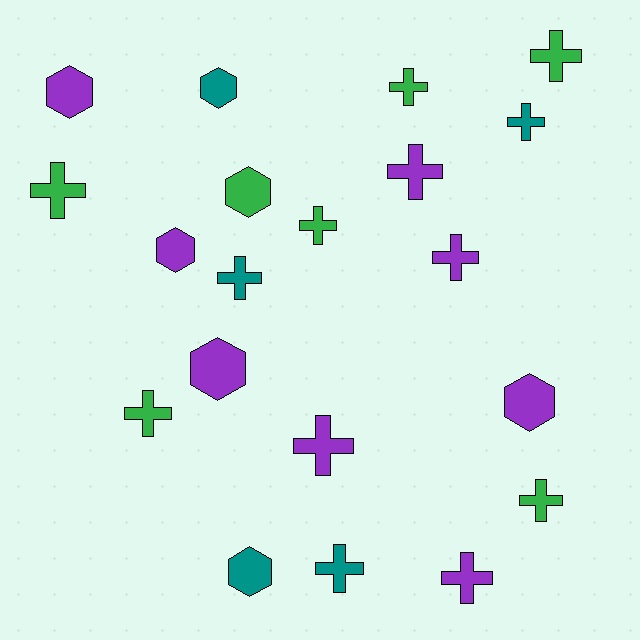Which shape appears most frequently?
Cross, with 13 objects.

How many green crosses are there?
There are 6 green crosses.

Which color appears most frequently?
Purple, with 8 objects.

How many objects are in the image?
There are 20 objects.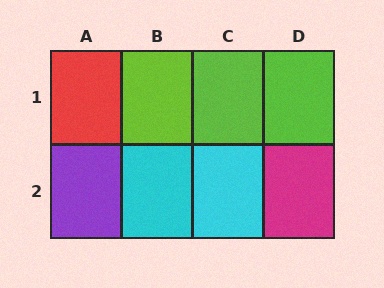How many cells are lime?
3 cells are lime.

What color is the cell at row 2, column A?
Purple.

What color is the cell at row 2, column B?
Cyan.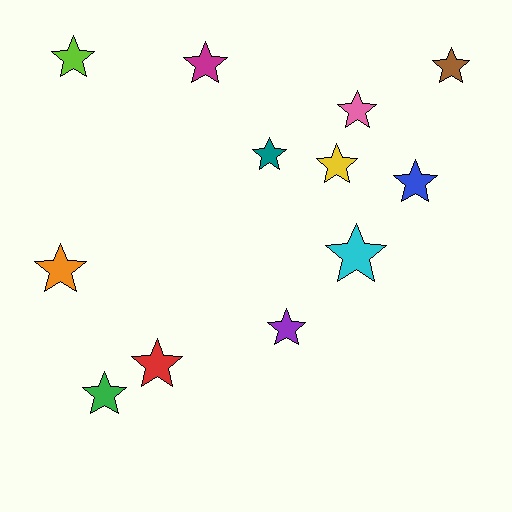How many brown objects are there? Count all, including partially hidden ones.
There is 1 brown object.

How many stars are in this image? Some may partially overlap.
There are 12 stars.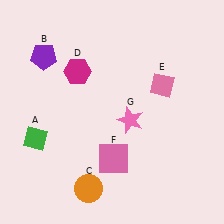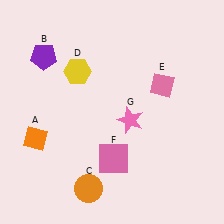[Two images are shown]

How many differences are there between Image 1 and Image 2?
There are 2 differences between the two images.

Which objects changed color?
A changed from green to orange. D changed from magenta to yellow.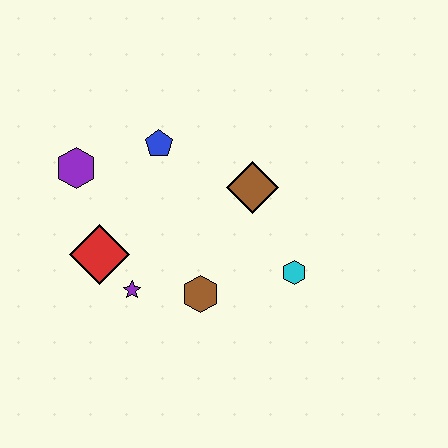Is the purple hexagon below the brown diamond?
No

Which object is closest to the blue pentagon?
The purple hexagon is closest to the blue pentagon.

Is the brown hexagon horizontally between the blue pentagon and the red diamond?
No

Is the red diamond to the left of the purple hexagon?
No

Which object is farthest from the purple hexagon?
The cyan hexagon is farthest from the purple hexagon.